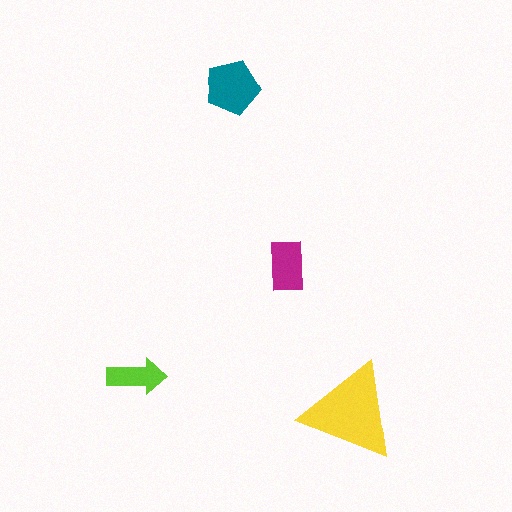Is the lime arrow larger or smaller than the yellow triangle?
Smaller.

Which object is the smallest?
The lime arrow.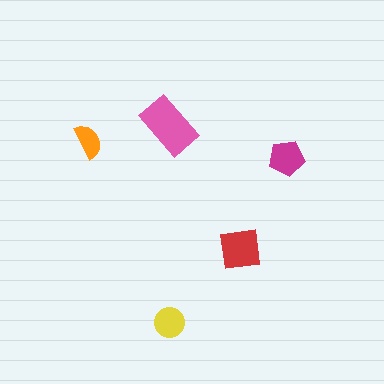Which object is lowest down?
The yellow circle is bottommost.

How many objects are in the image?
There are 5 objects in the image.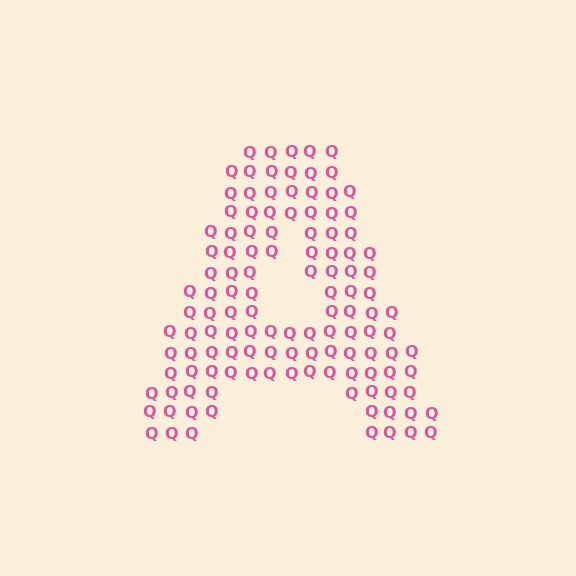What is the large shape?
The large shape is the letter A.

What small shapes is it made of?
It is made of small letter Q's.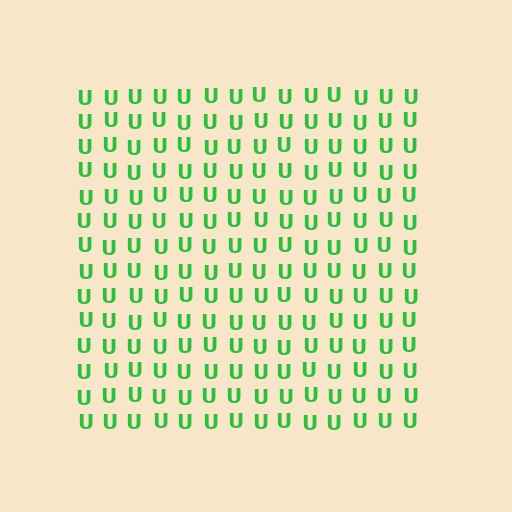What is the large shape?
The large shape is a square.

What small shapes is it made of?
It is made of small letter U's.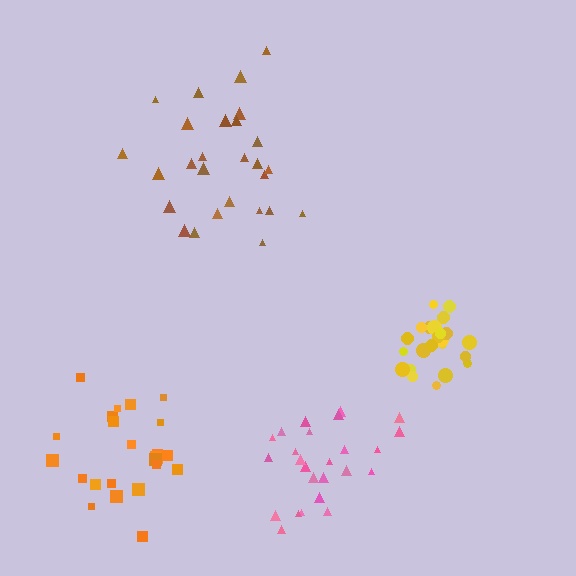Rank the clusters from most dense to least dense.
yellow, pink, orange, brown.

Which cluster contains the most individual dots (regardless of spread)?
Brown (27).